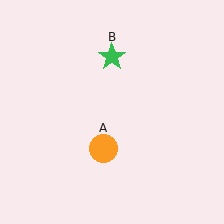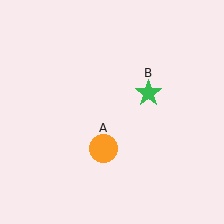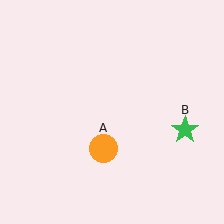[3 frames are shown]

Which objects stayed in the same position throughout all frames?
Orange circle (object A) remained stationary.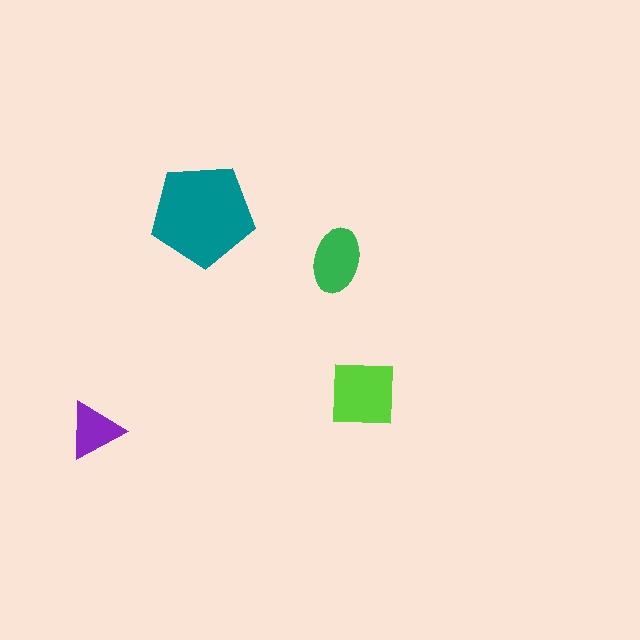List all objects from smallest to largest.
The purple triangle, the green ellipse, the lime square, the teal pentagon.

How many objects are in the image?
There are 4 objects in the image.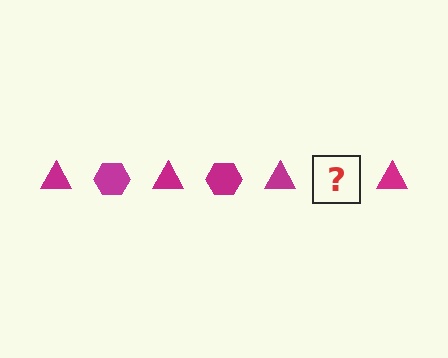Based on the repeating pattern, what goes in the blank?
The blank should be a magenta hexagon.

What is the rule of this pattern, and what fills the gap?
The rule is that the pattern cycles through triangle, hexagon shapes in magenta. The gap should be filled with a magenta hexagon.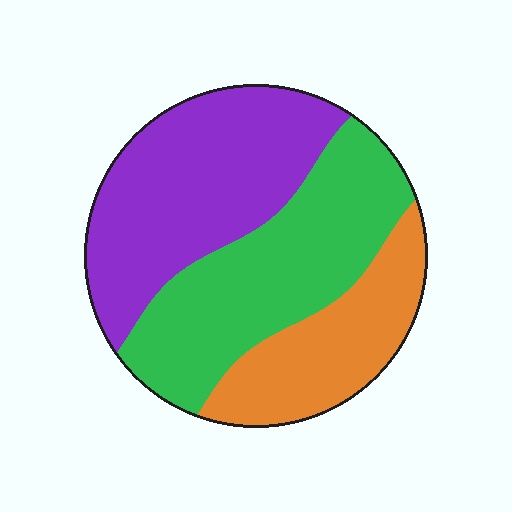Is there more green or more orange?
Green.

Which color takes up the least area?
Orange, at roughly 25%.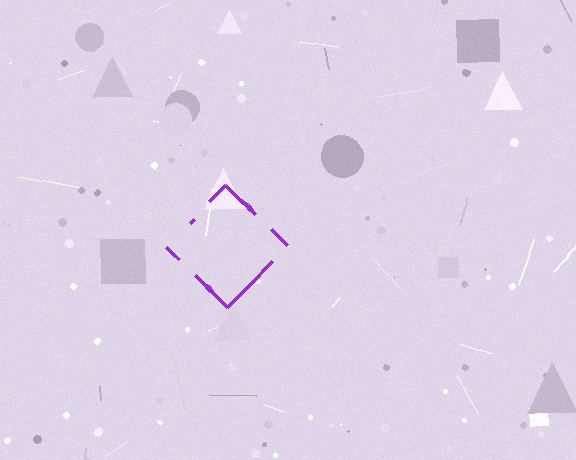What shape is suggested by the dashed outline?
The dashed outline suggests a diamond.